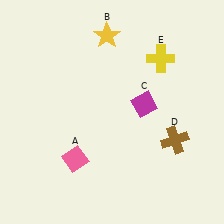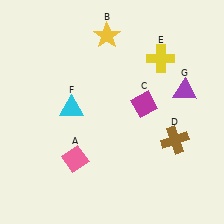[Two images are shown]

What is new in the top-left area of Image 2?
A cyan triangle (F) was added in the top-left area of Image 2.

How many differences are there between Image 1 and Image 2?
There are 2 differences between the two images.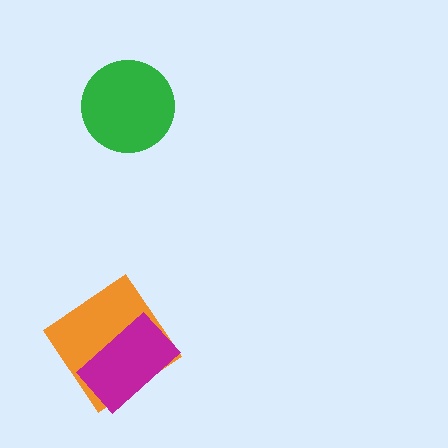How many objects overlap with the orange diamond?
1 object overlaps with the orange diamond.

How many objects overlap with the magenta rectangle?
1 object overlaps with the magenta rectangle.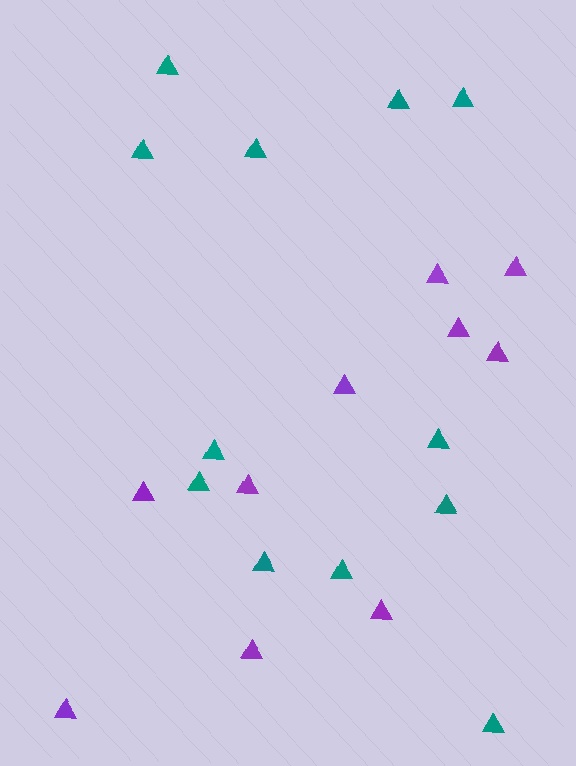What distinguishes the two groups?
There are 2 groups: one group of purple triangles (10) and one group of teal triangles (12).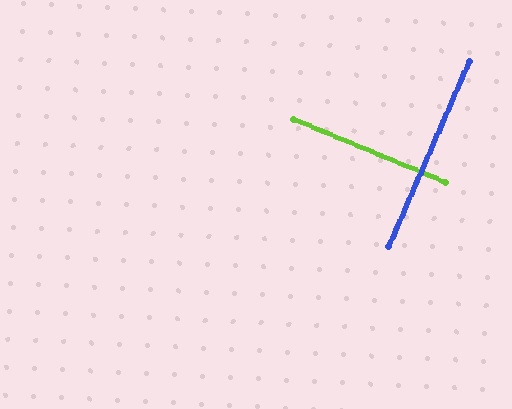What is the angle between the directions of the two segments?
Approximately 89 degrees.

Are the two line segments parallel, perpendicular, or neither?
Perpendicular — they meet at approximately 89°.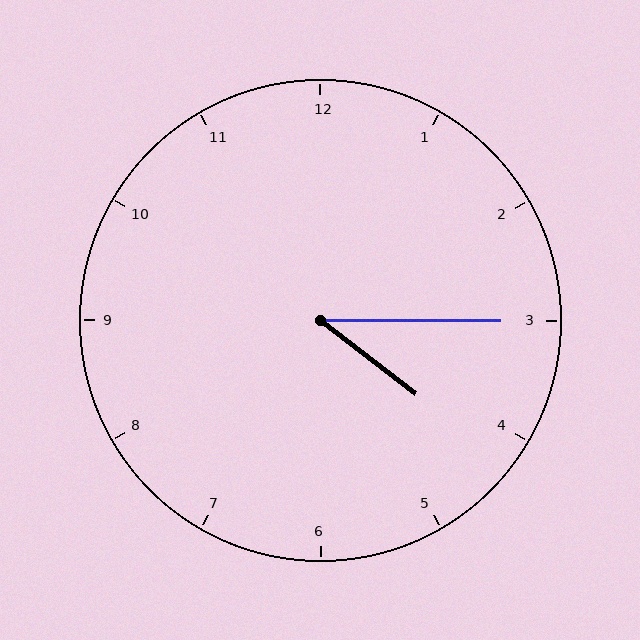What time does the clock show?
4:15.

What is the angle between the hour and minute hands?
Approximately 38 degrees.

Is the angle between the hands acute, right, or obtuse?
It is acute.